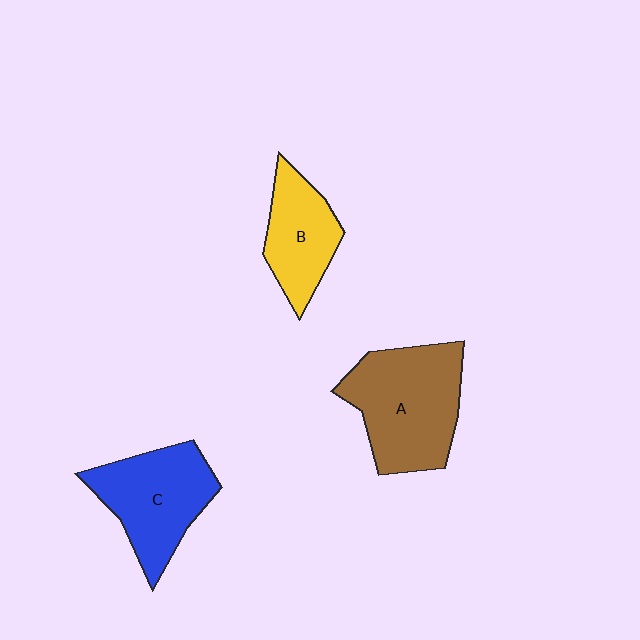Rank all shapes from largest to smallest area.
From largest to smallest: A (brown), C (blue), B (yellow).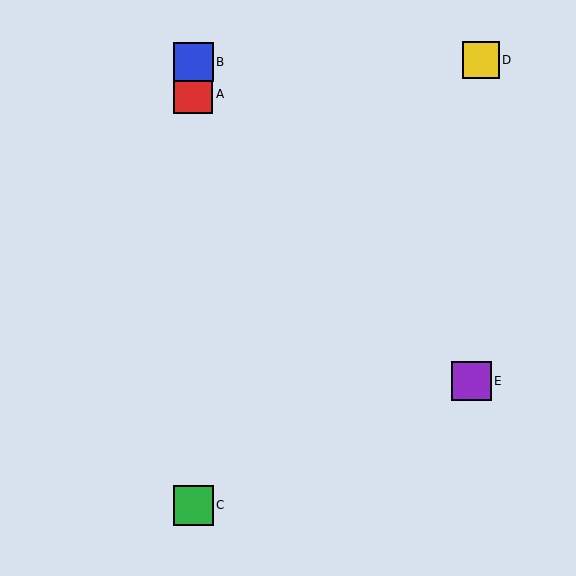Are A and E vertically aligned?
No, A is at x≈193 and E is at x≈472.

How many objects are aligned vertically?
3 objects (A, B, C) are aligned vertically.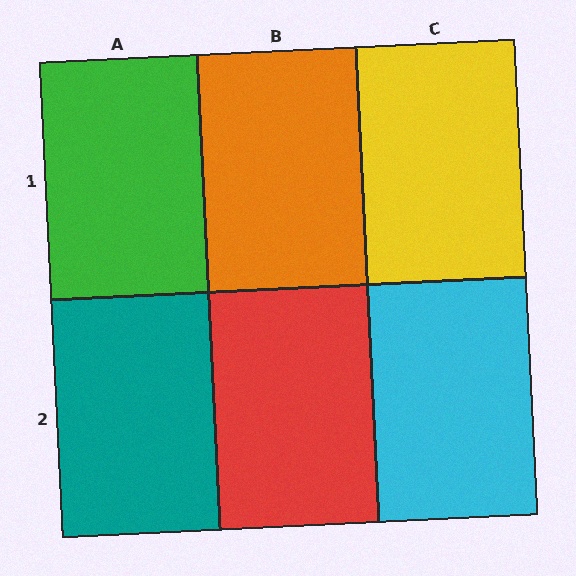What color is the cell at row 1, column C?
Yellow.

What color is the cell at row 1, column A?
Green.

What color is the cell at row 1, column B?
Orange.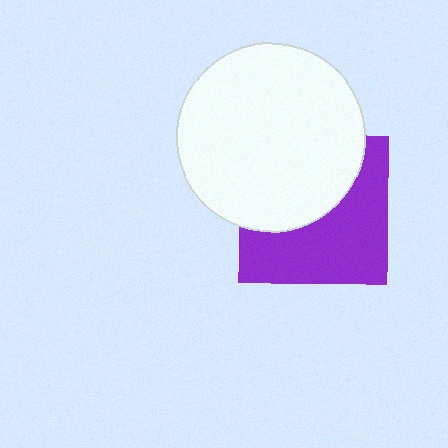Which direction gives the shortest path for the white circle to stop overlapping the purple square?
Moving up gives the shortest separation.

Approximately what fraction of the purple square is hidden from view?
Roughly 47% of the purple square is hidden behind the white circle.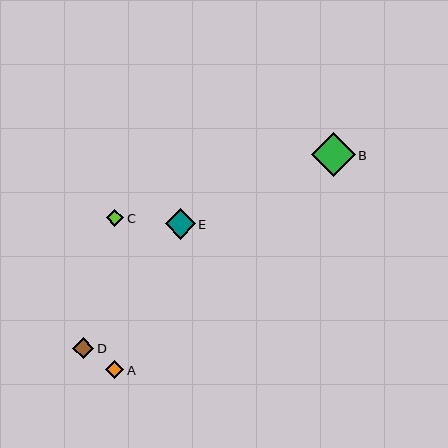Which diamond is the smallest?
Diamond C is the smallest with a size of approximately 17 pixels.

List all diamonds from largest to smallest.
From largest to smallest: B, E, D, A, C.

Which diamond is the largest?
Diamond B is the largest with a size of approximately 44 pixels.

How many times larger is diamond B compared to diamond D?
Diamond B is approximately 2.1 times the size of diamond D.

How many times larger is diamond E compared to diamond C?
Diamond E is approximately 1.8 times the size of diamond C.